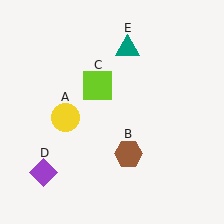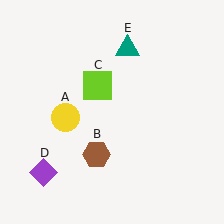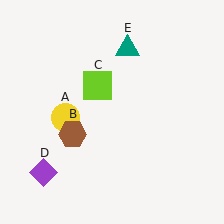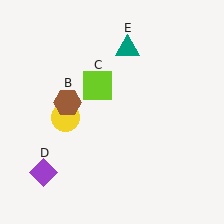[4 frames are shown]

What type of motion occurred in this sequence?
The brown hexagon (object B) rotated clockwise around the center of the scene.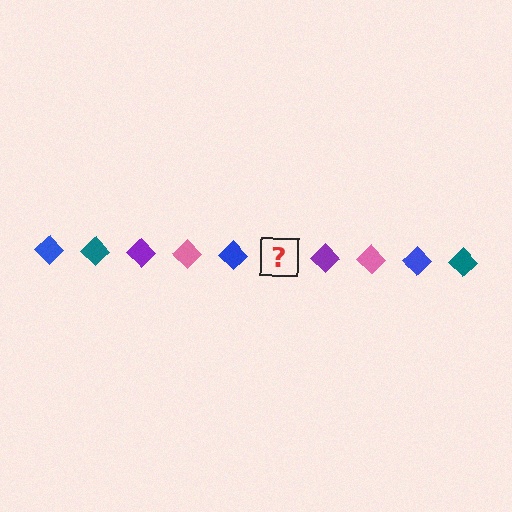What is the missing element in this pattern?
The missing element is a teal diamond.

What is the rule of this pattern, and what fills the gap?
The rule is that the pattern cycles through blue, teal, purple, pink diamonds. The gap should be filled with a teal diamond.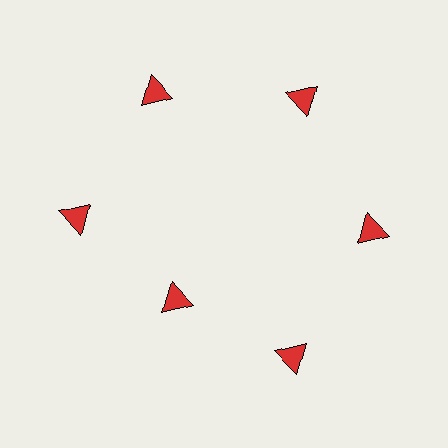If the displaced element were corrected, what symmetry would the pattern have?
It would have 6-fold rotational symmetry — the pattern would map onto itself every 60 degrees.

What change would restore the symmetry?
The symmetry would be restored by moving it outward, back onto the ring so that all 6 triangles sit at equal angles and equal distance from the center.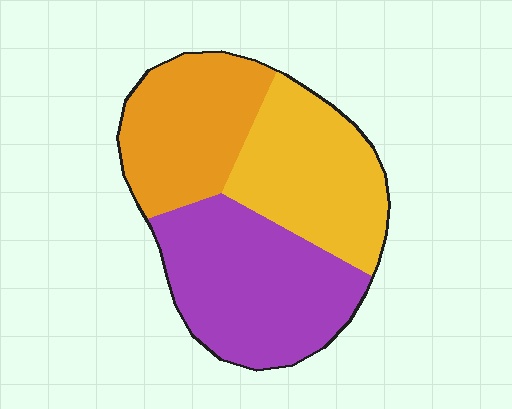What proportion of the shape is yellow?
Yellow takes up between a quarter and a half of the shape.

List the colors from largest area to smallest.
From largest to smallest: purple, yellow, orange.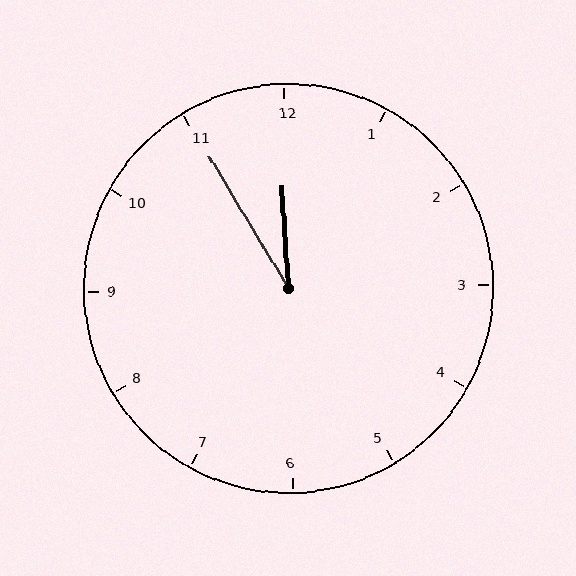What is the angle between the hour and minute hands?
Approximately 28 degrees.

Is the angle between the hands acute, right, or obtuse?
It is acute.